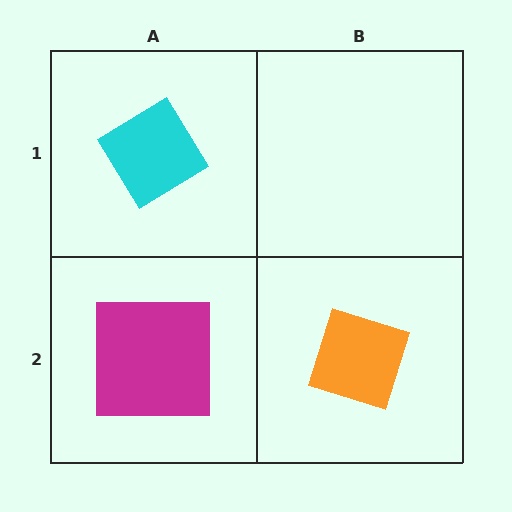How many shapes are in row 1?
1 shape.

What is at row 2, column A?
A magenta square.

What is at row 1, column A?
A cyan diamond.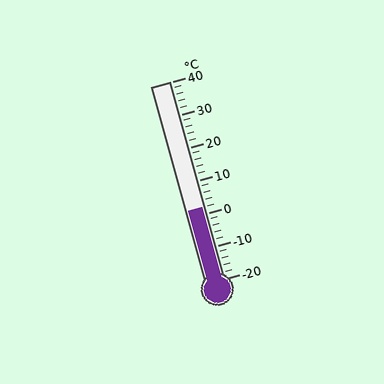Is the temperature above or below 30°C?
The temperature is below 30°C.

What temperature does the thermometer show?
The thermometer shows approximately 2°C.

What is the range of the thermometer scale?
The thermometer scale ranges from -20°C to 40°C.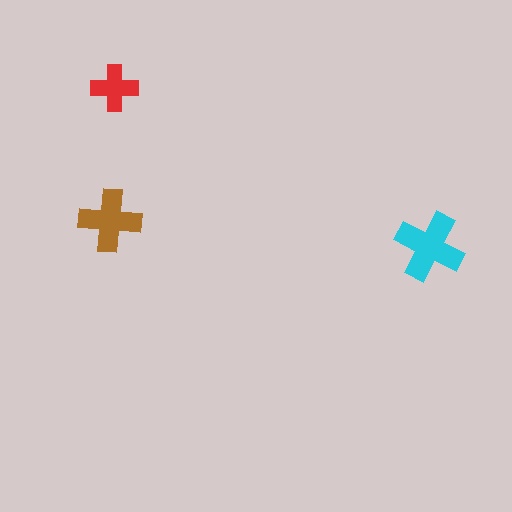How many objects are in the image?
There are 3 objects in the image.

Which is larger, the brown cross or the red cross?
The brown one.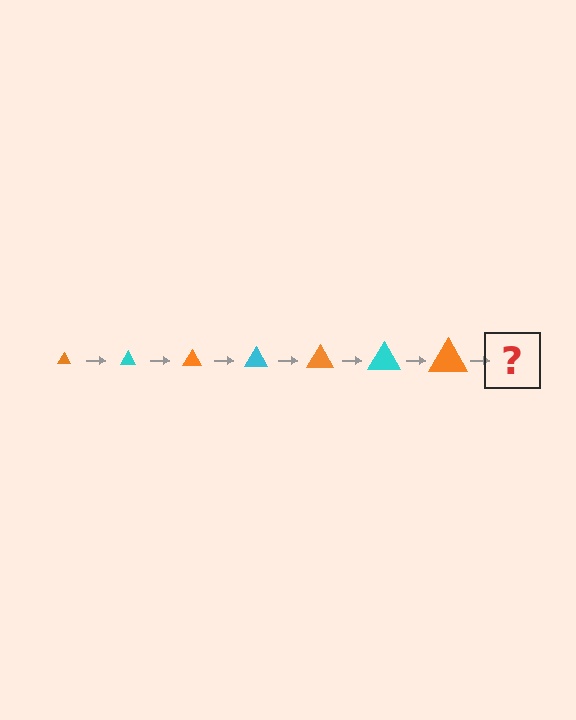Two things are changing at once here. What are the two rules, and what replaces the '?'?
The two rules are that the triangle grows larger each step and the color cycles through orange and cyan. The '?' should be a cyan triangle, larger than the previous one.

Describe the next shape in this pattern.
It should be a cyan triangle, larger than the previous one.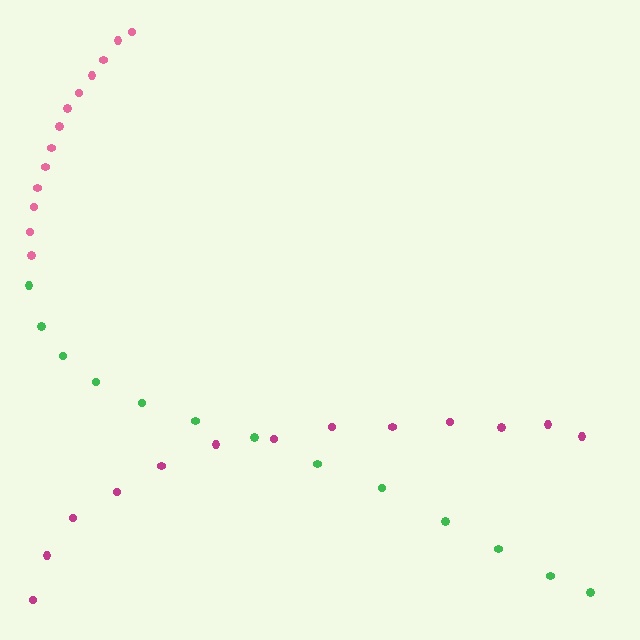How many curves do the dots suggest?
There are 3 distinct paths.